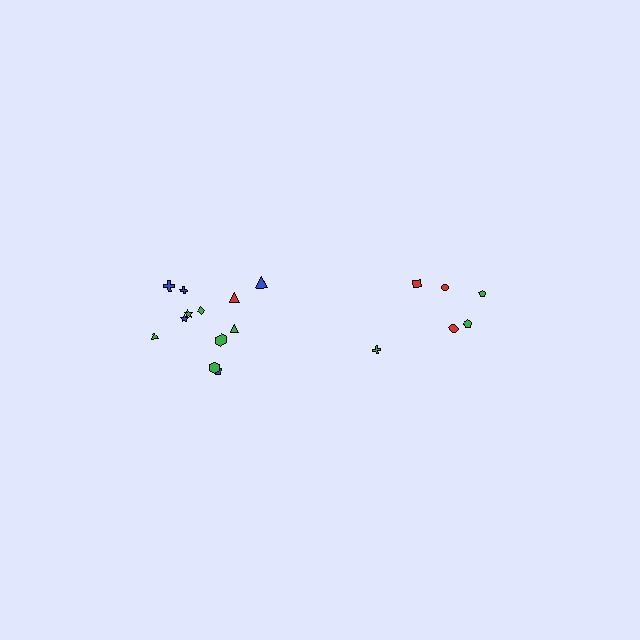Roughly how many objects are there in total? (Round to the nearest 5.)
Roughly 20 objects in total.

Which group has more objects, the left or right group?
The left group.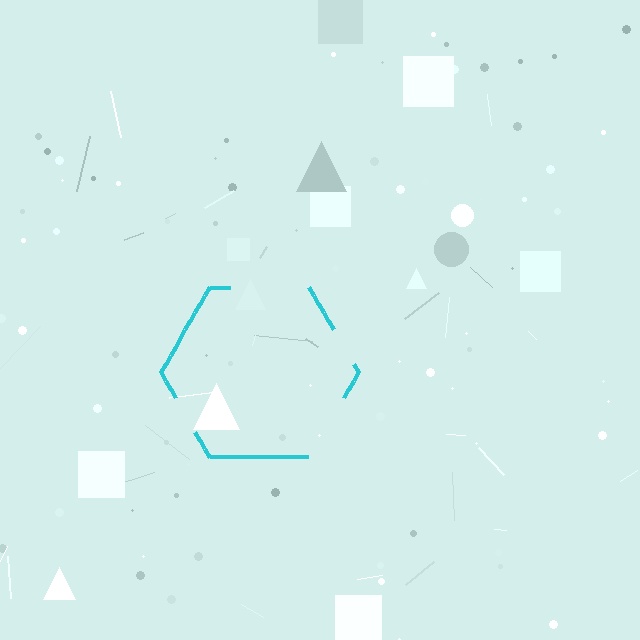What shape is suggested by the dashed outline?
The dashed outline suggests a hexagon.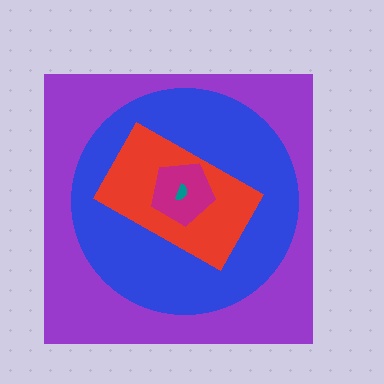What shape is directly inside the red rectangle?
The magenta pentagon.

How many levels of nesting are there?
5.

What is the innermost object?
The teal semicircle.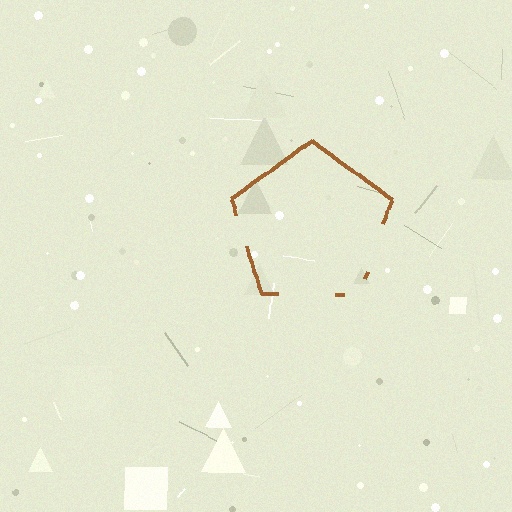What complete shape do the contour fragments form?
The contour fragments form a pentagon.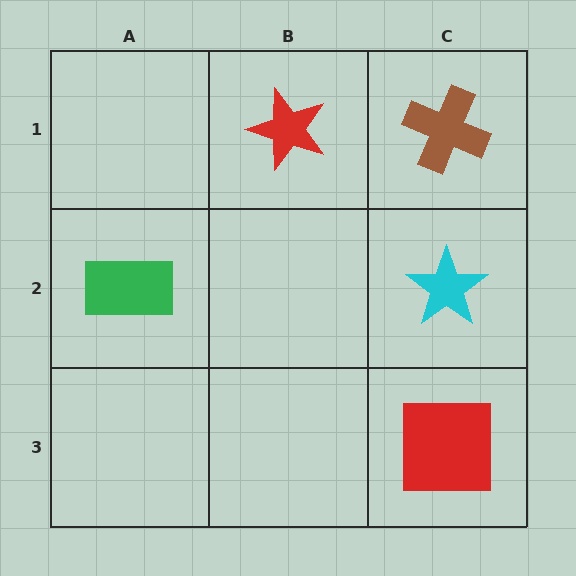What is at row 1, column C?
A brown cross.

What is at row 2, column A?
A green rectangle.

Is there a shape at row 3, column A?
No, that cell is empty.